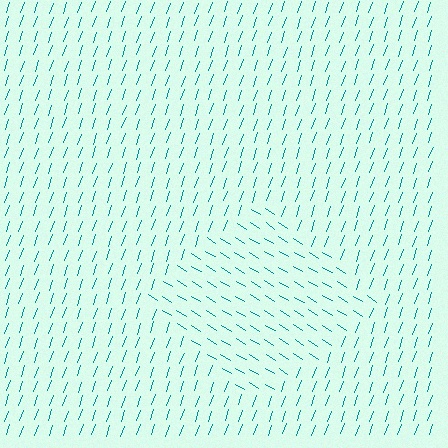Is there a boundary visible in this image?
Yes, there is a texture boundary formed by a change in line orientation.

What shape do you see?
I see a diamond.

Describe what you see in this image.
The image is filled with small teal line segments. A diamond region in the image has lines oriented differently from the surrounding lines, creating a visible texture boundary.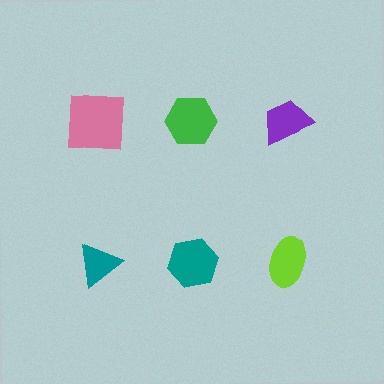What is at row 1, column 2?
A green hexagon.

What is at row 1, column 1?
A pink square.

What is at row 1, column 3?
A purple trapezoid.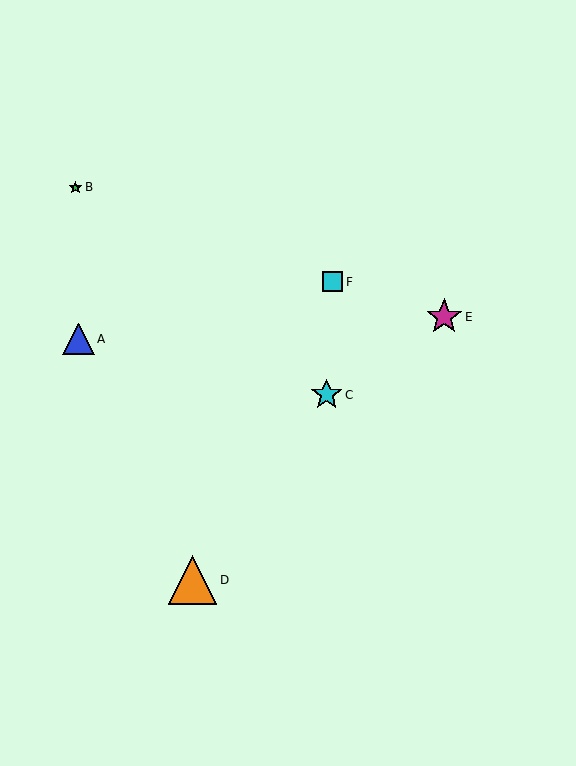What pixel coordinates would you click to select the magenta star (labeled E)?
Click at (444, 317) to select the magenta star E.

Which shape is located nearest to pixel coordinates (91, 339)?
The blue triangle (labeled A) at (78, 339) is nearest to that location.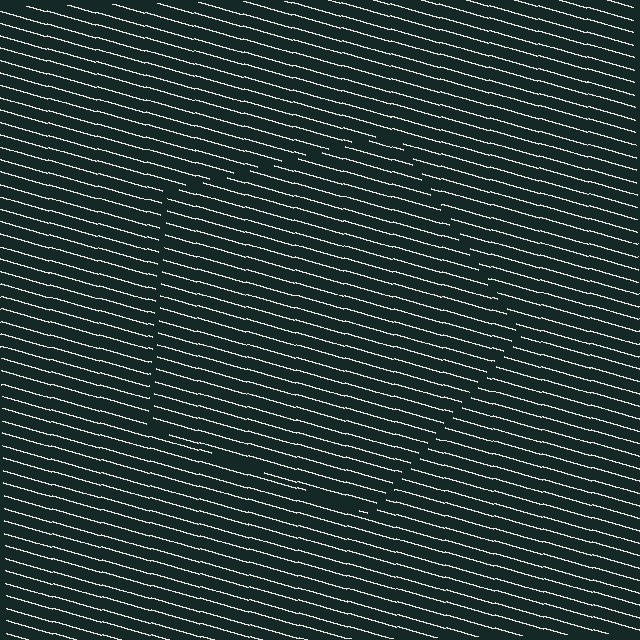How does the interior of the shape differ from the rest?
The interior of the shape contains the same grating, shifted by half a period — the contour is defined by the phase discontinuity where line-ends from the inner and outer gratings abut.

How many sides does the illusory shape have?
5 sides — the line-ends trace a pentagon.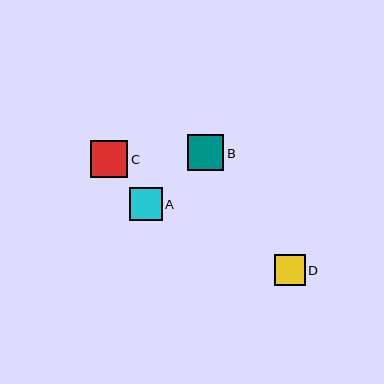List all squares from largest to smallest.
From largest to smallest: C, B, A, D.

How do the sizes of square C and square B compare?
Square C and square B are approximately the same size.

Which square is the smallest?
Square D is the smallest with a size of approximately 31 pixels.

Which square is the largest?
Square C is the largest with a size of approximately 37 pixels.